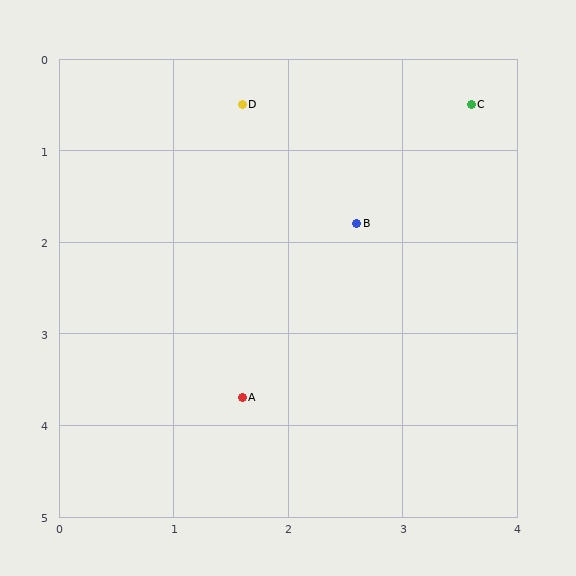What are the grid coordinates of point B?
Point B is at approximately (2.6, 1.8).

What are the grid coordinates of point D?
Point D is at approximately (1.6, 0.5).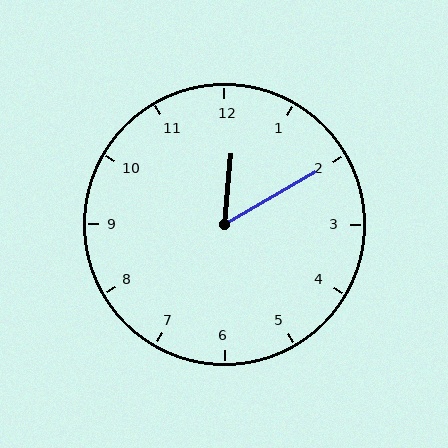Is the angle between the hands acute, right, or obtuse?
It is acute.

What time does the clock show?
12:10.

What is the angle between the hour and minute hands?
Approximately 55 degrees.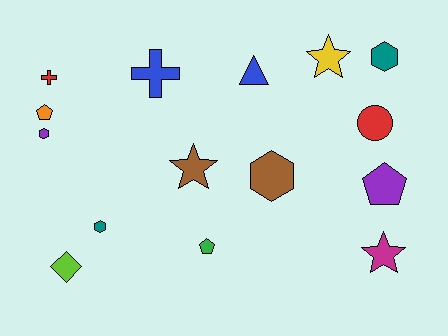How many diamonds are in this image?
There is 1 diamond.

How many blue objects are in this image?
There are 2 blue objects.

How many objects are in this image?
There are 15 objects.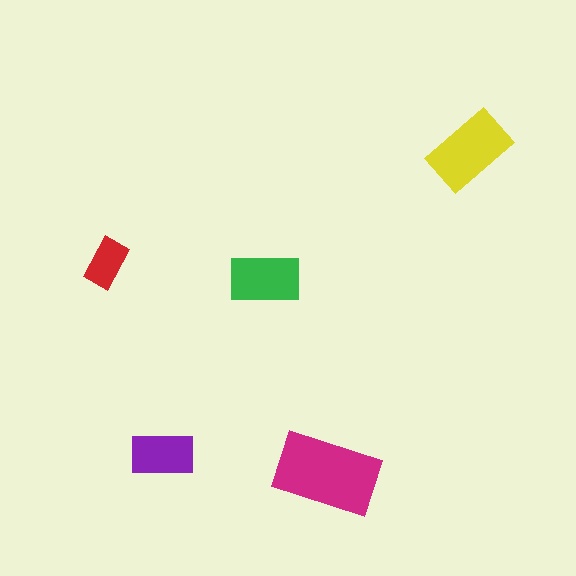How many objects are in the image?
There are 5 objects in the image.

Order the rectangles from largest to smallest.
the magenta one, the yellow one, the green one, the purple one, the red one.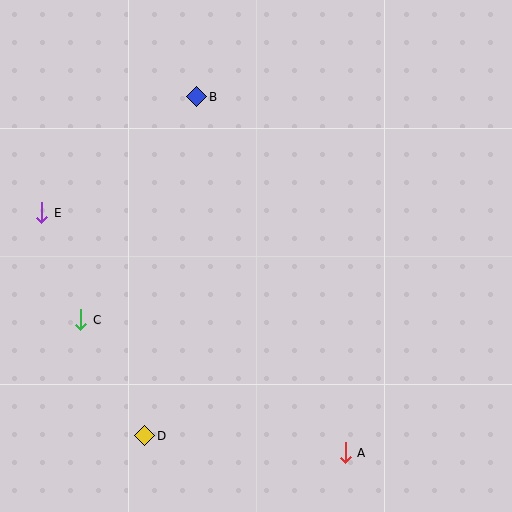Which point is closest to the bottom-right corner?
Point A is closest to the bottom-right corner.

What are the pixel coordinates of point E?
Point E is at (42, 213).